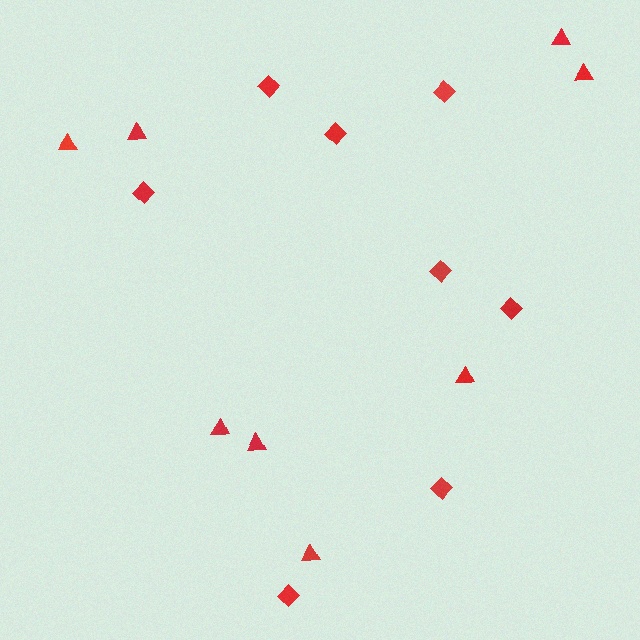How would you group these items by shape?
There are 2 groups: one group of diamonds (8) and one group of triangles (8).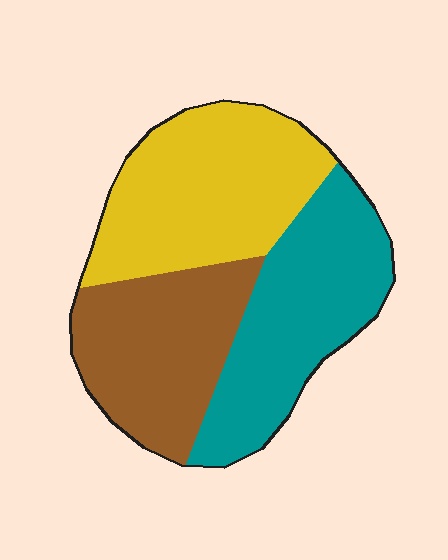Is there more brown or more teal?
Teal.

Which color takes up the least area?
Brown, at roughly 30%.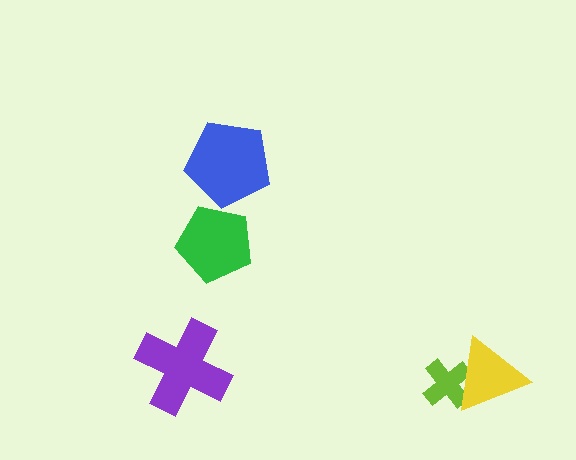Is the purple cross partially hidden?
No, no other shape covers it.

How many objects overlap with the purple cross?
0 objects overlap with the purple cross.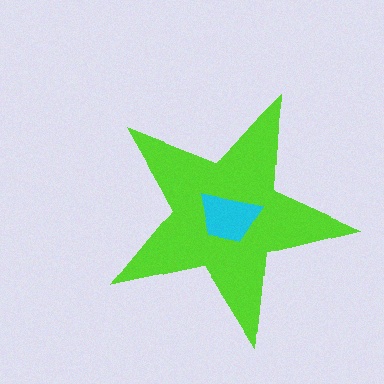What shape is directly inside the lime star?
The cyan trapezoid.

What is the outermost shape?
The lime star.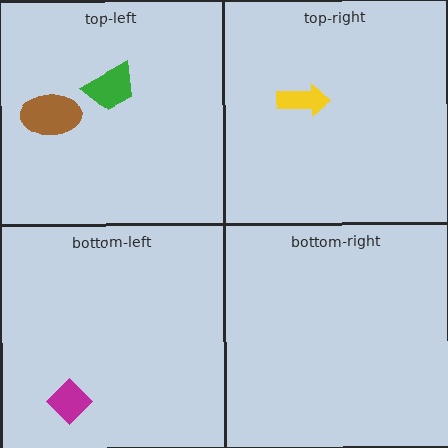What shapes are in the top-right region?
The yellow arrow.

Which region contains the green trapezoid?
The top-left region.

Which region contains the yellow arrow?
The top-right region.